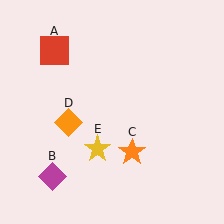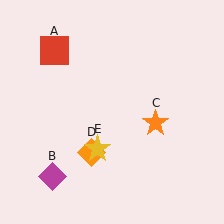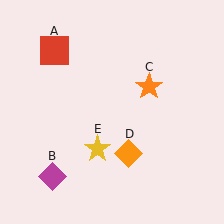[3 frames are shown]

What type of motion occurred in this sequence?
The orange star (object C), orange diamond (object D) rotated counterclockwise around the center of the scene.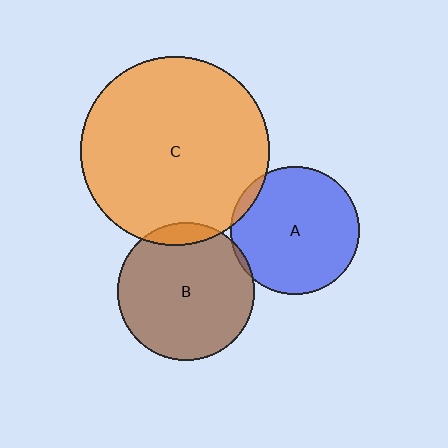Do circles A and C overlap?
Yes.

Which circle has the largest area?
Circle C (orange).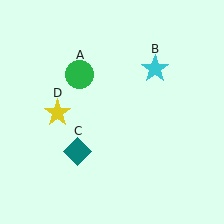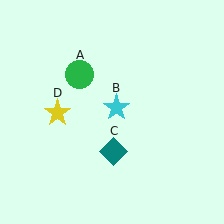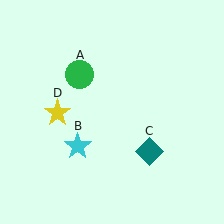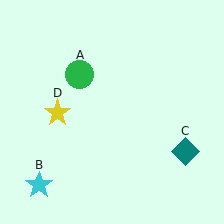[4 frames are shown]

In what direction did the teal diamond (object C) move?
The teal diamond (object C) moved right.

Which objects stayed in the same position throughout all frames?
Green circle (object A) and yellow star (object D) remained stationary.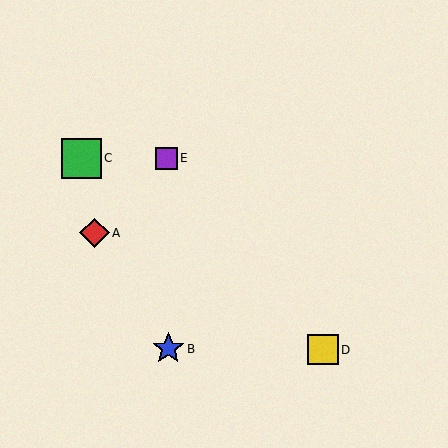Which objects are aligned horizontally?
Objects C, E are aligned horizontally.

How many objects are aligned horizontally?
2 objects (C, E) are aligned horizontally.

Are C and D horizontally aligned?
No, C is at y≈158 and D is at y≈350.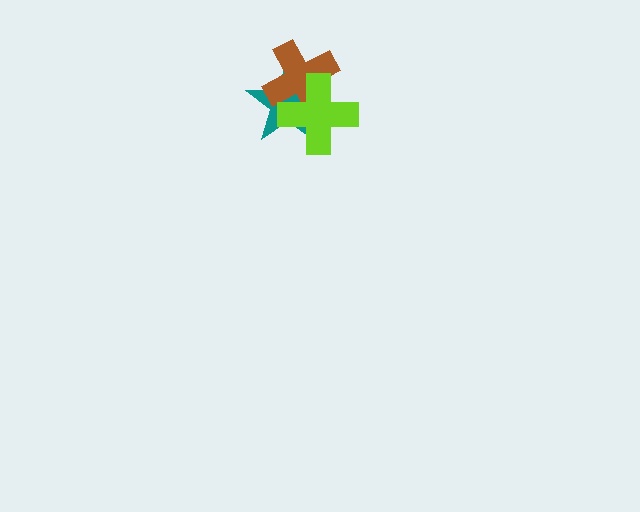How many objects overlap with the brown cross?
2 objects overlap with the brown cross.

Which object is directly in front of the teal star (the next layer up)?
The brown cross is directly in front of the teal star.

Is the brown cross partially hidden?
Yes, it is partially covered by another shape.